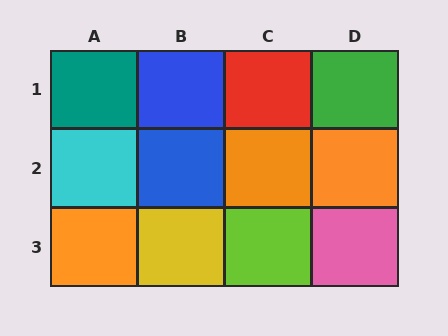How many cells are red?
1 cell is red.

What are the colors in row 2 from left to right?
Cyan, blue, orange, orange.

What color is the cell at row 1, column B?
Blue.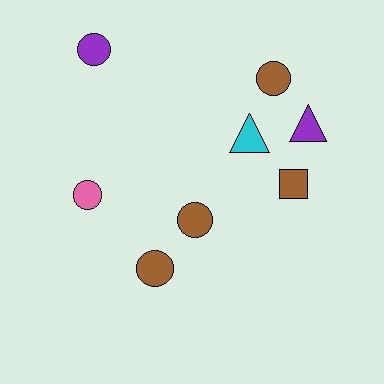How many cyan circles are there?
There are no cyan circles.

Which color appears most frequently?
Brown, with 4 objects.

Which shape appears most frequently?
Circle, with 5 objects.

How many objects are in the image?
There are 8 objects.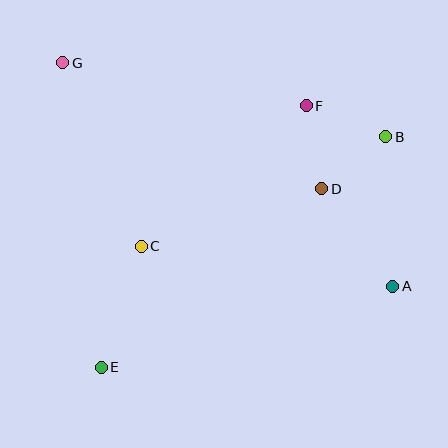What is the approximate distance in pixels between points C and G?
The distance between C and G is approximately 200 pixels.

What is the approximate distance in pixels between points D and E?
The distance between D and E is approximately 284 pixels.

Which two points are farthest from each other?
Points A and G are farthest from each other.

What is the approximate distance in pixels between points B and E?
The distance between B and E is approximately 366 pixels.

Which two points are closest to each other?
Points B and D are closest to each other.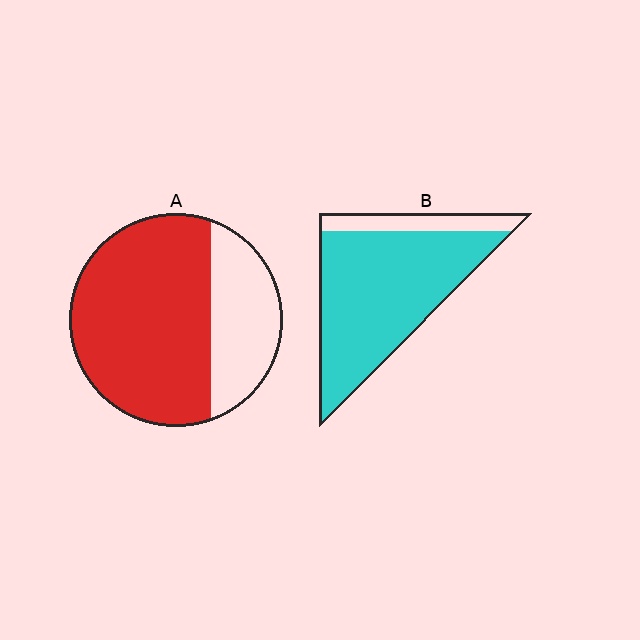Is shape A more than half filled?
Yes.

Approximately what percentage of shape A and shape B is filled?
A is approximately 70% and B is approximately 85%.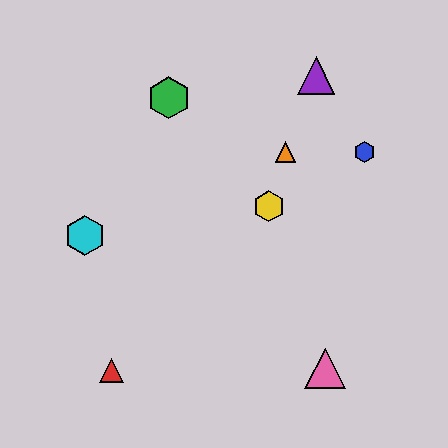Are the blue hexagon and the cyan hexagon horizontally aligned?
No, the blue hexagon is at y≈152 and the cyan hexagon is at y≈236.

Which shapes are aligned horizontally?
The blue hexagon, the orange triangle are aligned horizontally.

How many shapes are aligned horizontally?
2 shapes (the blue hexagon, the orange triangle) are aligned horizontally.